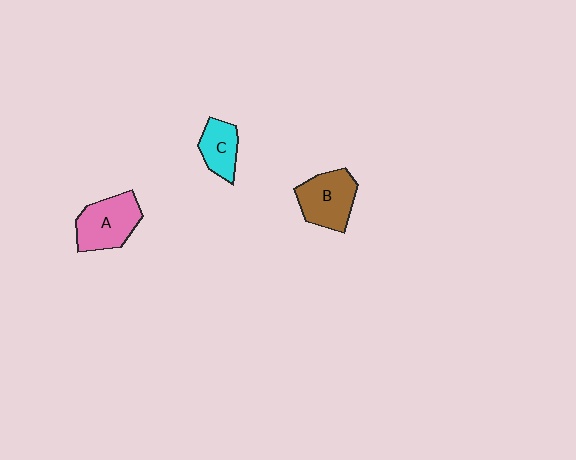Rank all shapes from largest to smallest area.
From largest to smallest: A (pink), B (brown), C (cyan).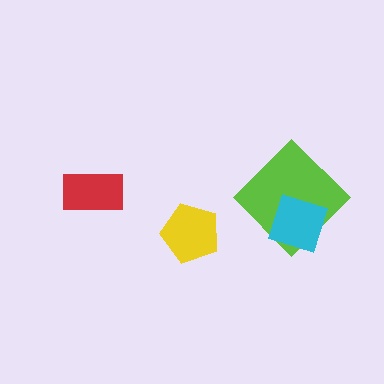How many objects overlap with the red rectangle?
0 objects overlap with the red rectangle.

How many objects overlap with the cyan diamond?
1 object overlaps with the cyan diamond.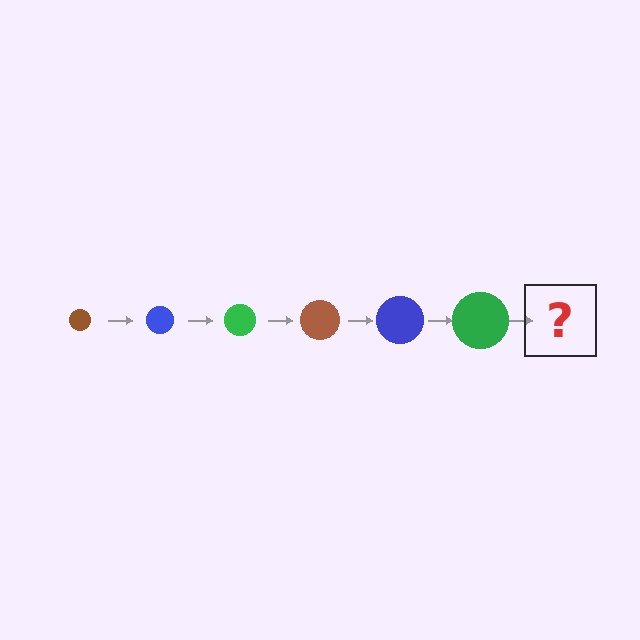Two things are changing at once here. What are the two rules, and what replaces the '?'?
The two rules are that the circle grows larger each step and the color cycles through brown, blue, and green. The '?' should be a brown circle, larger than the previous one.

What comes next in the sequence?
The next element should be a brown circle, larger than the previous one.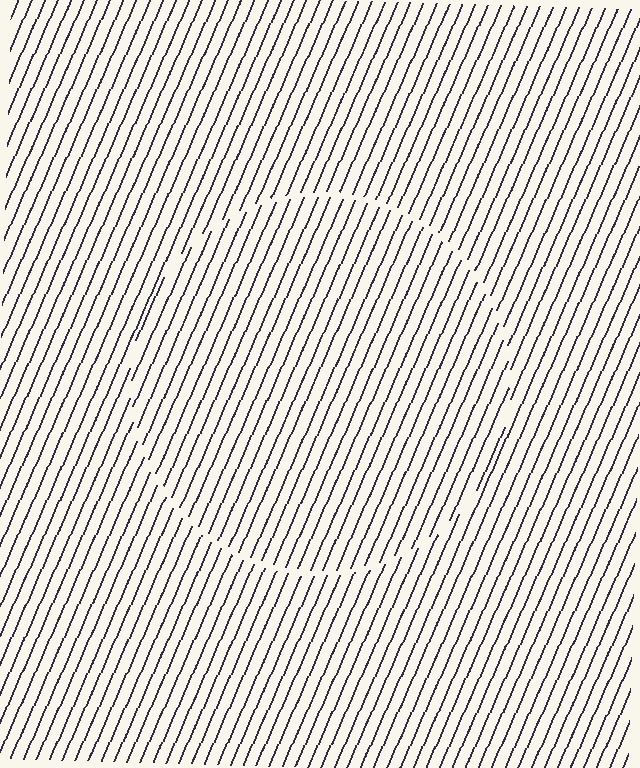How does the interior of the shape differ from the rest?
The interior of the shape contains the same grating, shifted by half a period — the contour is defined by the phase discontinuity where line-ends from the inner and outer gratings abut.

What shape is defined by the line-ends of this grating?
An illusory circle. The interior of the shape contains the same grating, shifted by half a period — the contour is defined by the phase discontinuity where line-ends from the inner and outer gratings abut.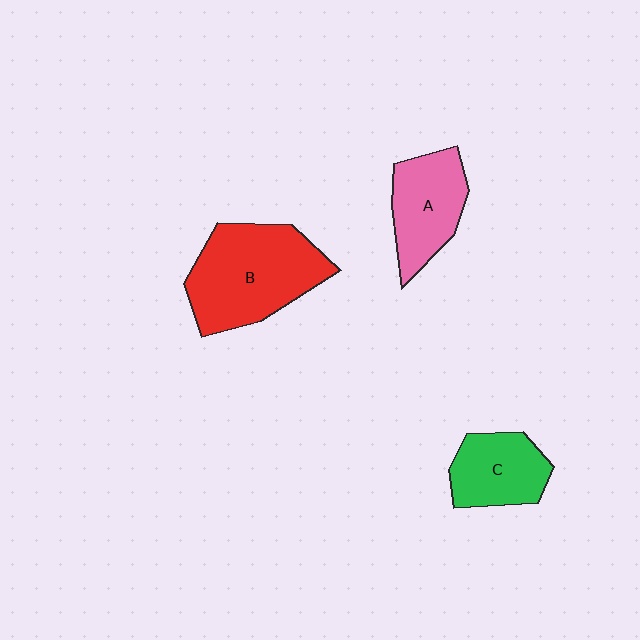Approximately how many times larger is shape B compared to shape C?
Approximately 1.8 times.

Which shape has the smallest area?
Shape C (green).